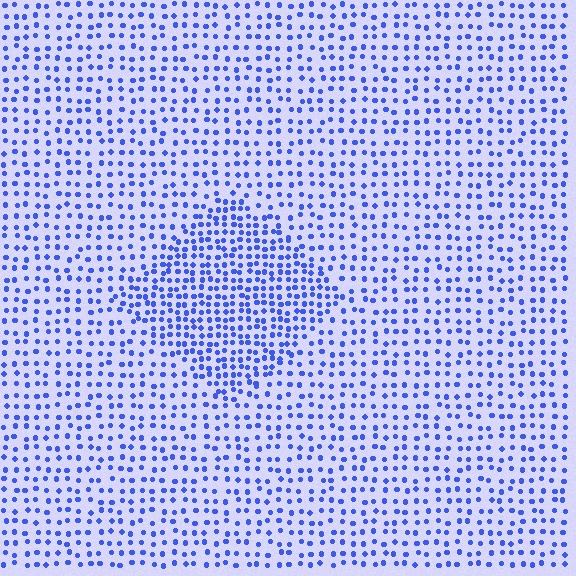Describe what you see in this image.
The image contains small blue elements arranged at two different densities. A diamond-shaped region is visible where the elements are more densely packed than the surrounding area.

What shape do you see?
I see a diamond.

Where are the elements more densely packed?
The elements are more densely packed inside the diamond boundary.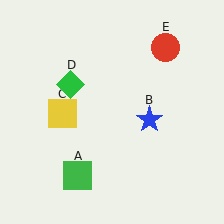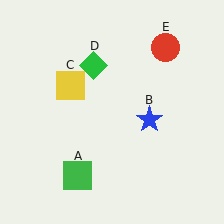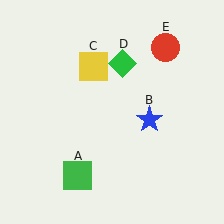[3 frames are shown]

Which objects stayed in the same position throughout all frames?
Green square (object A) and blue star (object B) and red circle (object E) remained stationary.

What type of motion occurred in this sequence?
The yellow square (object C), green diamond (object D) rotated clockwise around the center of the scene.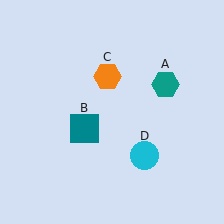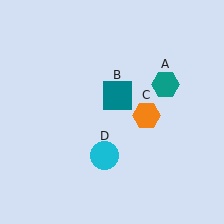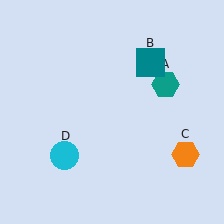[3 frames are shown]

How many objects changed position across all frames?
3 objects changed position: teal square (object B), orange hexagon (object C), cyan circle (object D).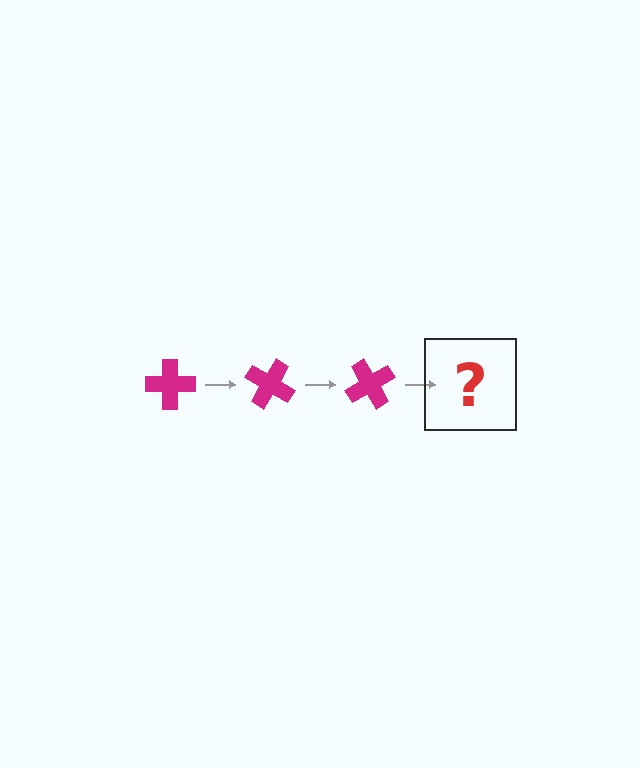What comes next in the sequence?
The next element should be a magenta cross rotated 90 degrees.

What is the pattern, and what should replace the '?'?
The pattern is that the cross rotates 30 degrees each step. The '?' should be a magenta cross rotated 90 degrees.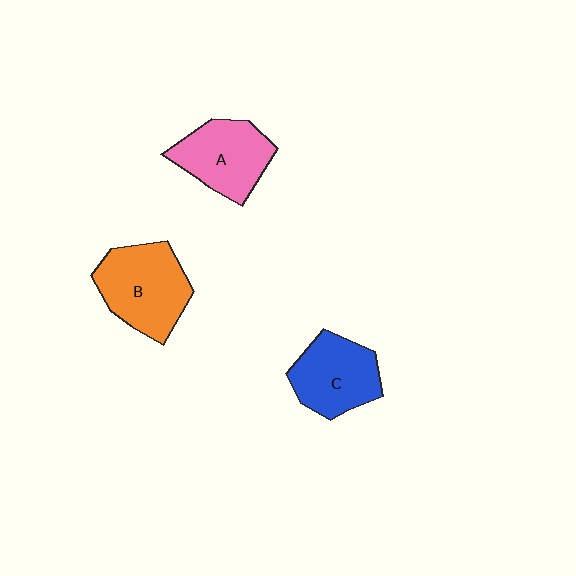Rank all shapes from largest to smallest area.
From largest to smallest: B (orange), A (pink), C (blue).